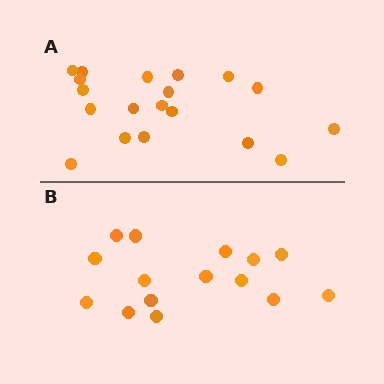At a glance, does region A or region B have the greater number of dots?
Region A (the top region) has more dots.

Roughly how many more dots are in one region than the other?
Region A has about 4 more dots than region B.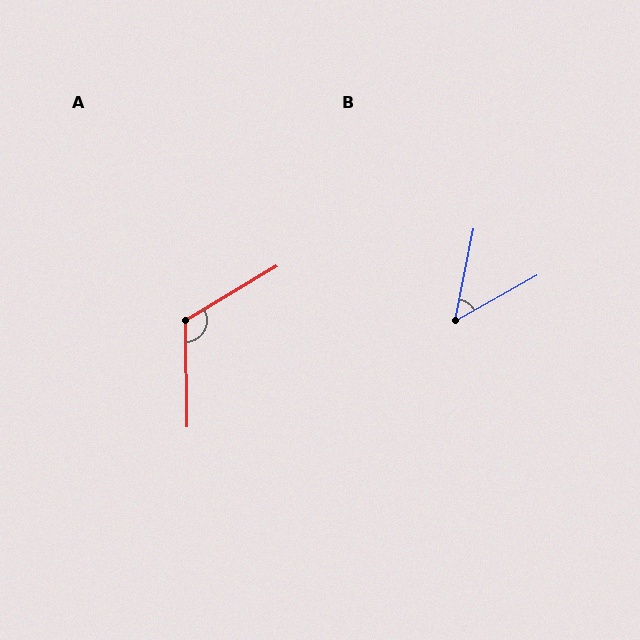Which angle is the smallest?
B, at approximately 50 degrees.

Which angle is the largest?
A, at approximately 120 degrees.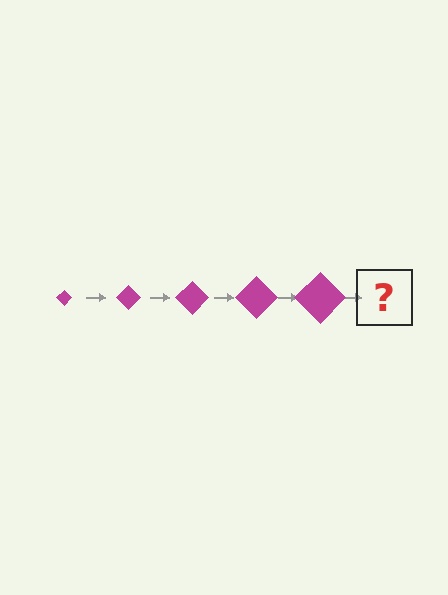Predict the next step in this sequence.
The next step is a magenta diamond, larger than the previous one.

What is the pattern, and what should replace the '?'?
The pattern is that the diamond gets progressively larger each step. The '?' should be a magenta diamond, larger than the previous one.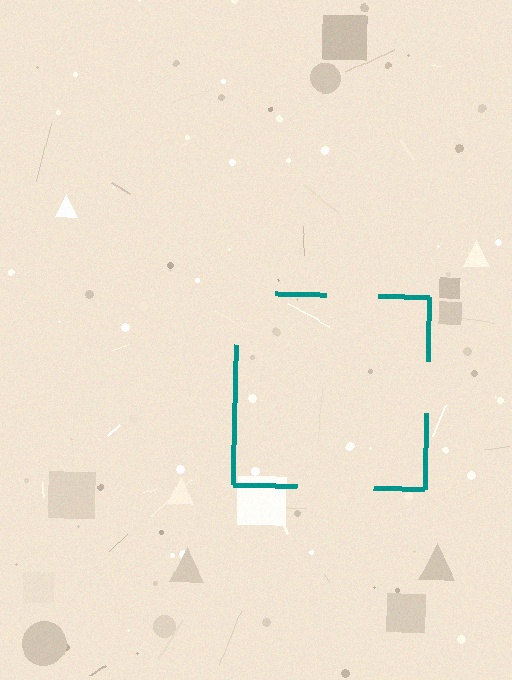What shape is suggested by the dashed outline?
The dashed outline suggests a square.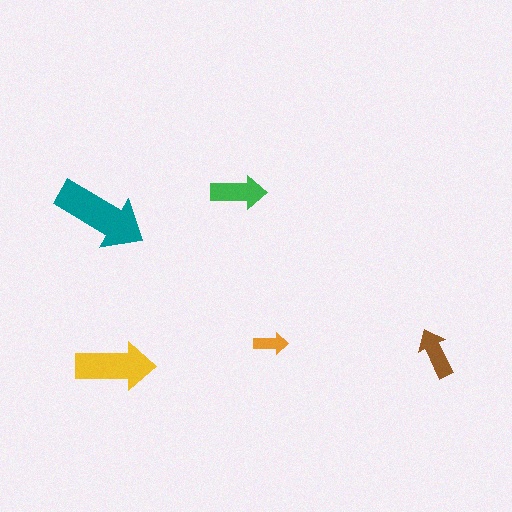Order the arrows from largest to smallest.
the teal one, the yellow one, the green one, the brown one, the orange one.